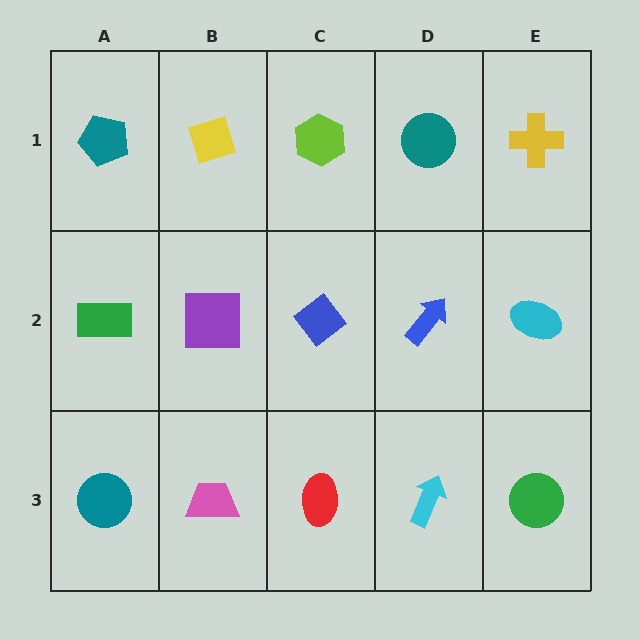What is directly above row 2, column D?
A teal circle.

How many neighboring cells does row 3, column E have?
2.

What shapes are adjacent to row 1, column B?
A purple square (row 2, column B), a teal pentagon (row 1, column A), a lime hexagon (row 1, column C).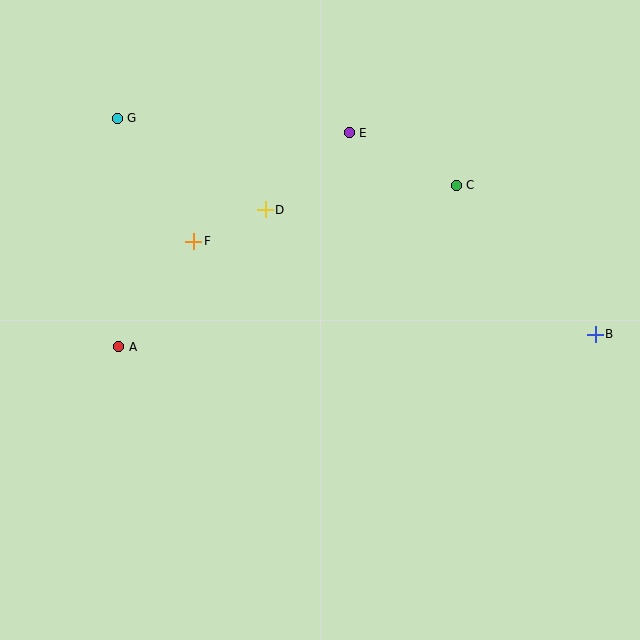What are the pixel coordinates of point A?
Point A is at (119, 347).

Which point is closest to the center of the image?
Point D at (265, 210) is closest to the center.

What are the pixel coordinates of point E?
Point E is at (349, 133).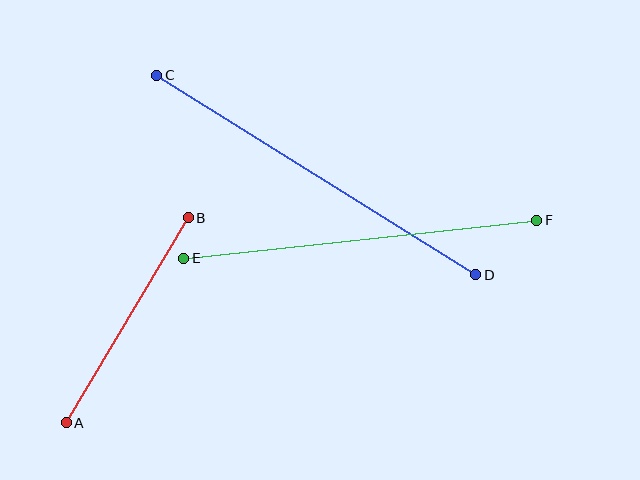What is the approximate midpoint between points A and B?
The midpoint is at approximately (127, 320) pixels.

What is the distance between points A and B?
The distance is approximately 238 pixels.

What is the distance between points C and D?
The distance is approximately 377 pixels.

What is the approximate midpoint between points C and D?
The midpoint is at approximately (316, 175) pixels.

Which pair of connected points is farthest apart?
Points C and D are farthest apart.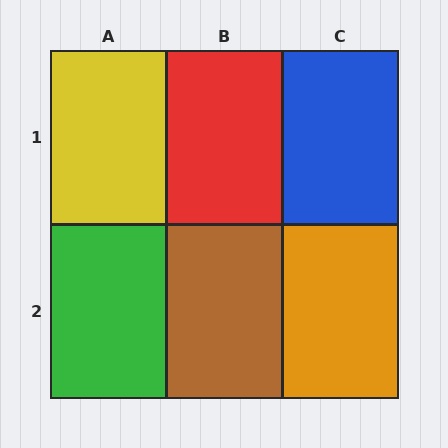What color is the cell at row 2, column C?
Orange.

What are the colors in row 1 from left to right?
Yellow, red, blue.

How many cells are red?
1 cell is red.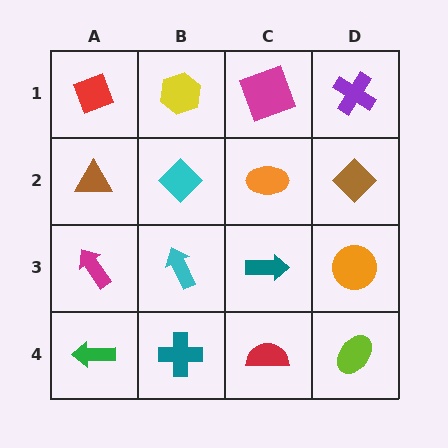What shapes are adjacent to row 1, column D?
A brown diamond (row 2, column D), a magenta square (row 1, column C).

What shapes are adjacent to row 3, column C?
An orange ellipse (row 2, column C), a red semicircle (row 4, column C), a cyan arrow (row 3, column B), an orange circle (row 3, column D).